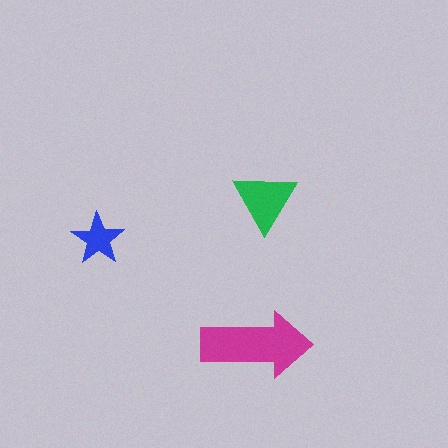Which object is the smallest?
The blue star.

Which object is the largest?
The magenta arrow.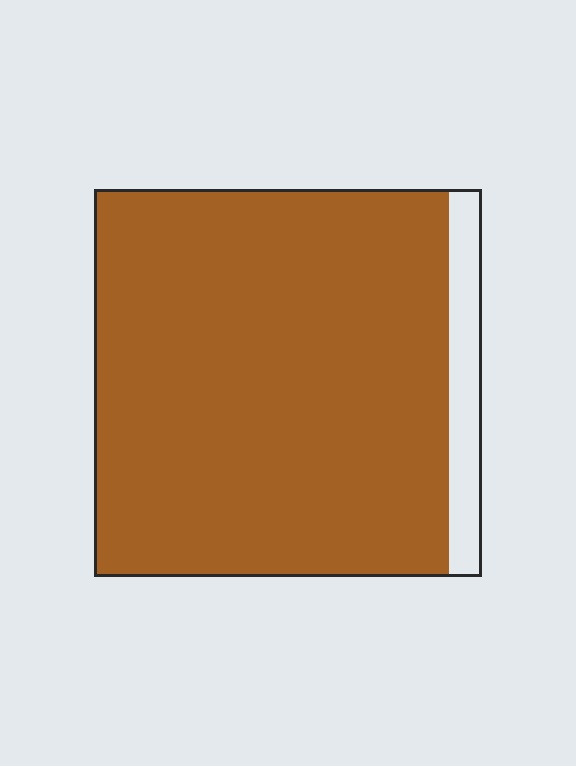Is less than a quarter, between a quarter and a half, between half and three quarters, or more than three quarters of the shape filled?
More than three quarters.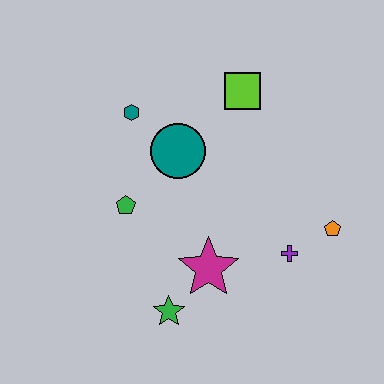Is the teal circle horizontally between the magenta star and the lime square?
No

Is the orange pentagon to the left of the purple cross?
No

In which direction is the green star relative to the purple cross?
The green star is to the left of the purple cross.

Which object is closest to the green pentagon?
The teal circle is closest to the green pentagon.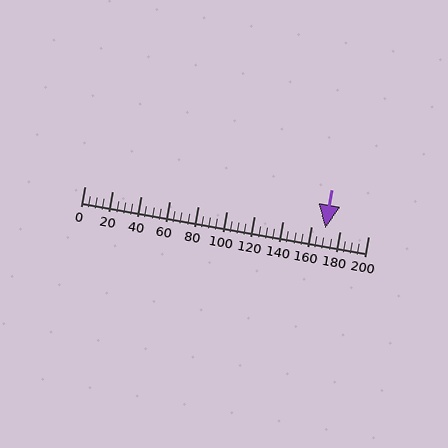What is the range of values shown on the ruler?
The ruler shows values from 0 to 200.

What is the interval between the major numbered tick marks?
The major tick marks are spaced 20 units apart.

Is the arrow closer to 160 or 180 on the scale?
The arrow is closer to 180.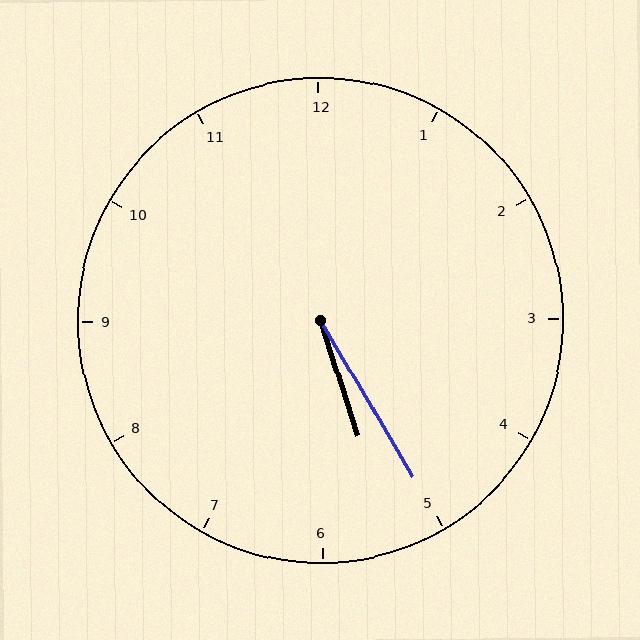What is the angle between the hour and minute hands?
Approximately 12 degrees.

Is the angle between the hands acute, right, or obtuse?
It is acute.